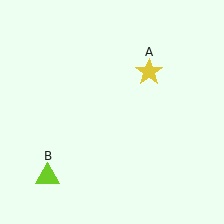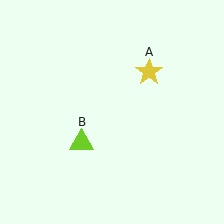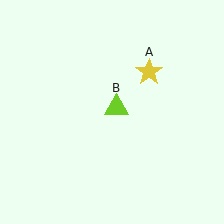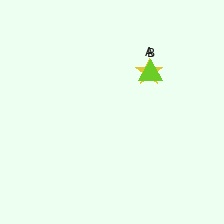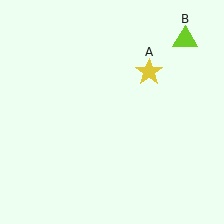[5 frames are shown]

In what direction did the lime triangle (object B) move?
The lime triangle (object B) moved up and to the right.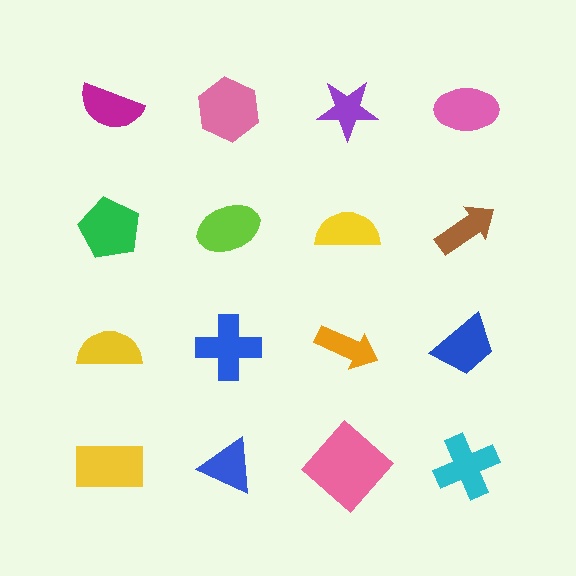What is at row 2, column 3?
A yellow semicircle.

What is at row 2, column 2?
A lime ellipse.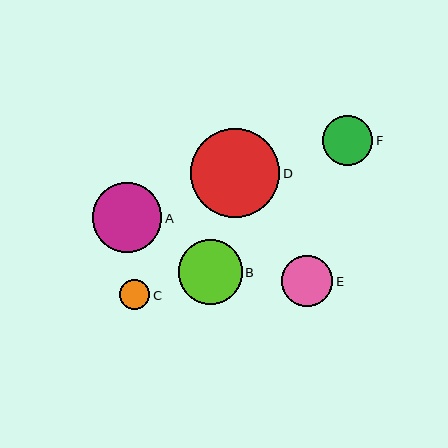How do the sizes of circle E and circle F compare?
Circle E and circle F are approximately the same size.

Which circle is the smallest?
Circle C is the smallest with a size of approximately 30 pixels.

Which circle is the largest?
Circle D is the largest with a size of approximately 89 pixels.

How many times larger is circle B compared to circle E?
Circle B is approximately 1.3 times the size of circle E.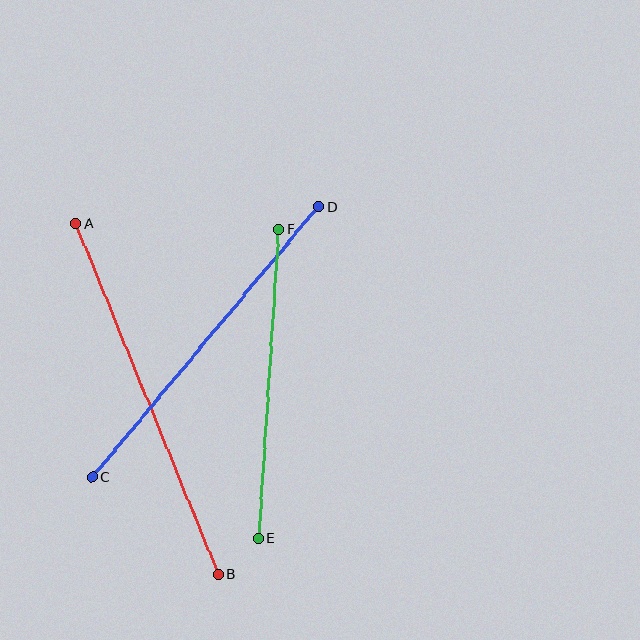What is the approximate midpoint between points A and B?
The midpoint is at approximately (147, 399) pixels.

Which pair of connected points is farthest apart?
Points A and B are farthest apart.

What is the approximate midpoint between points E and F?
The midpoint is at approximately (269, 384) pixels.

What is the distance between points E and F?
The distance is approximately 310 pixels.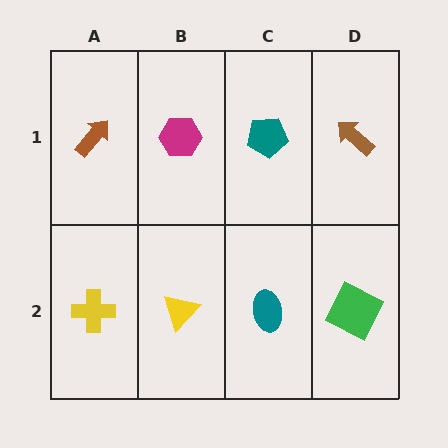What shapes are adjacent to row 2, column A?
A brown arrow (row 1, column A), a yellow triangle (row 2, column B).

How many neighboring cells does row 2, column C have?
3.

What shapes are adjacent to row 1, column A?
A yellow cross (row 2, column A), a magenta hexagon (row 1, column B).